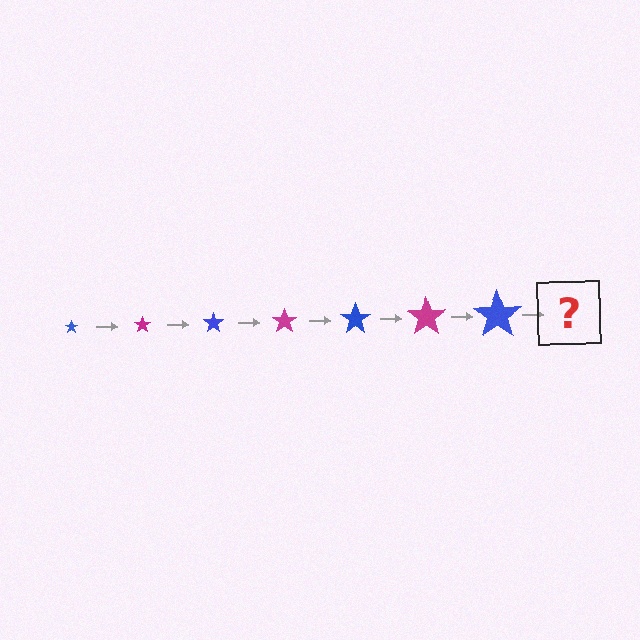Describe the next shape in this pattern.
It should be a magenta star, larger than the previous one.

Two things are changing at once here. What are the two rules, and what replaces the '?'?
The two rules are that the star grows larger each step and the color cycles through blue and magenta. The '?' should be a magenta star, larger than the previous one.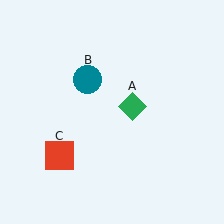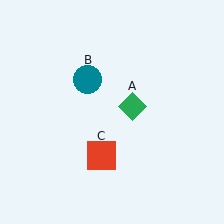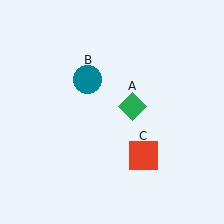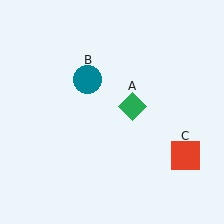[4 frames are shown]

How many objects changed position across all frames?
1 object changed position: red square (object C).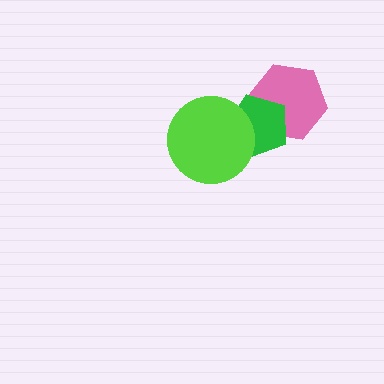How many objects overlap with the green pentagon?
2 objects overlap with the green pentagon.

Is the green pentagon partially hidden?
Yes, it is partially covered by another shape.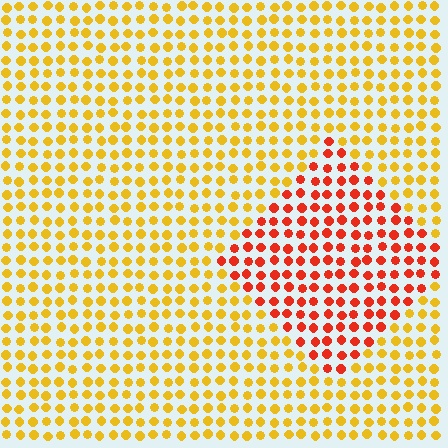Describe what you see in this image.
The image is filled with small yellow elements in a uniform arrangement. A diamond-shaped region is visible where the elements are tinted to a slightly different hue, forming a subtle color boundary.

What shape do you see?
I see a diamond.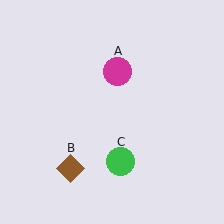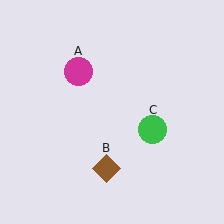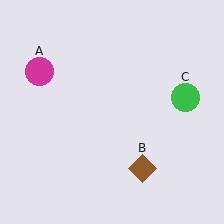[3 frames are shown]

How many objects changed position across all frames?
3 objects changed position: magenta circle (object A), brown diamond (object B), green circle (object C).